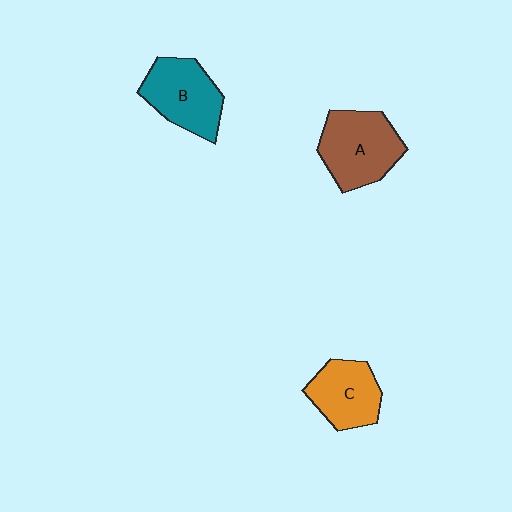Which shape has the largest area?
Shape A (brown).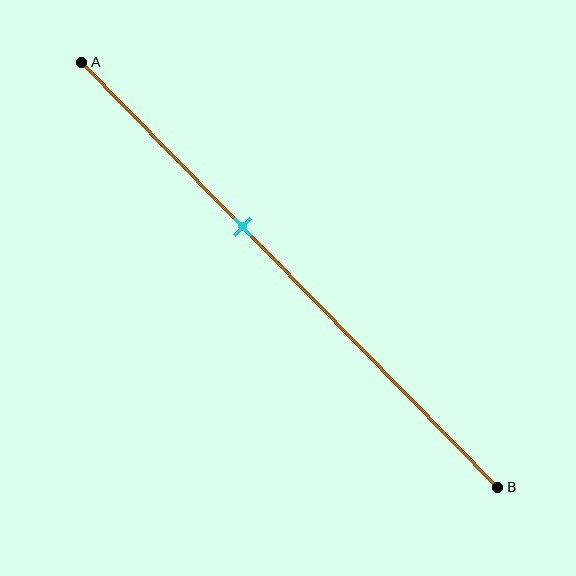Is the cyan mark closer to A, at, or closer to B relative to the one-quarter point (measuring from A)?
The cyan mark is closer to point B than the one-quarter point of segment AB.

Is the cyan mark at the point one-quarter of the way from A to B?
No, the mark is at about 40% from A, not at the 25% one-quarter point.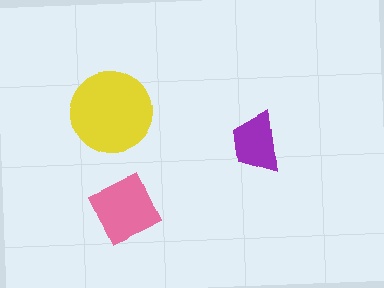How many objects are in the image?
There are 3 objects in the image.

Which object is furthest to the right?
The purple trapezoid is rightmost.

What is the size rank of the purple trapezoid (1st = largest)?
3rd.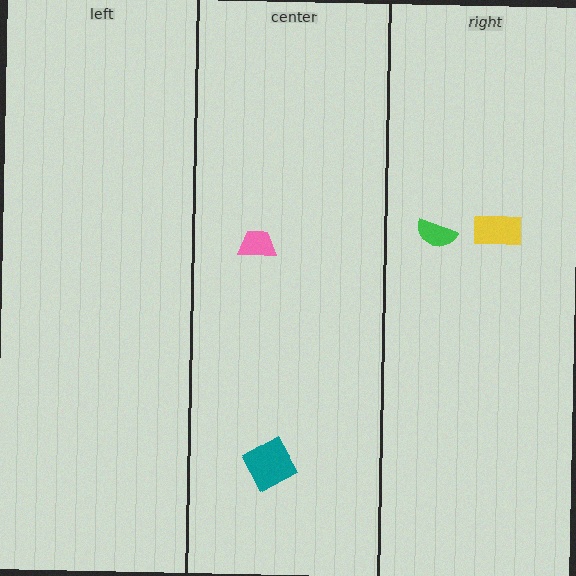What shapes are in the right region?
The yellow rectangle, the green semicircle.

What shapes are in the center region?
The pink trapezoid, the teal square.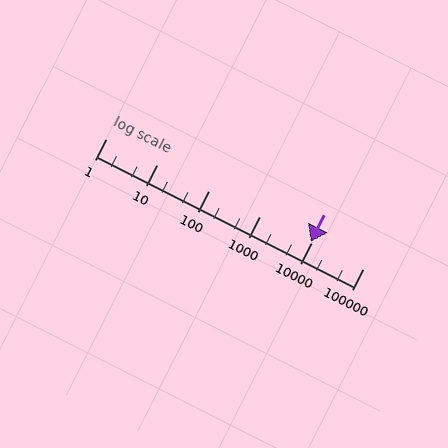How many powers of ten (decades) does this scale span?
The scale spans 5 decades, from 1 to 100000.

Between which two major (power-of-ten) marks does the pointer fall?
The pointer is between 1000 and 10000.